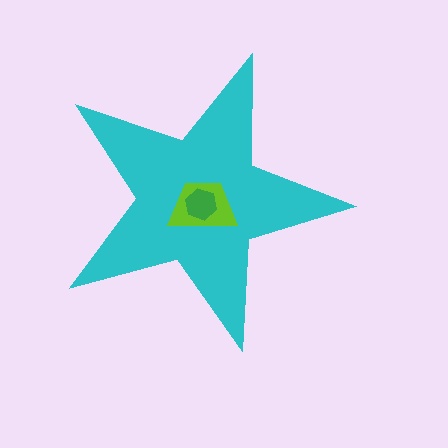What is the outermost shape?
The cyan star.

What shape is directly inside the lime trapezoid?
The green hexagon.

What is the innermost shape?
The green hexagon.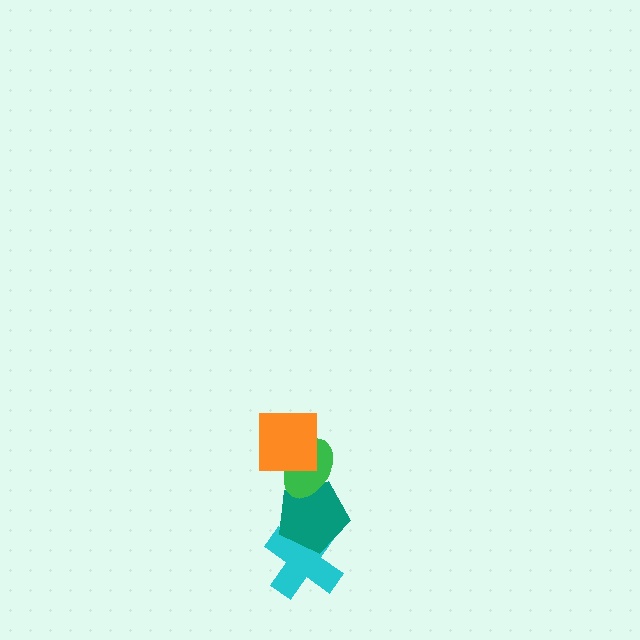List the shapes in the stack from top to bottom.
From top to bottom: the orange square, the green ellipse, the teal pentagon, the cyan cross.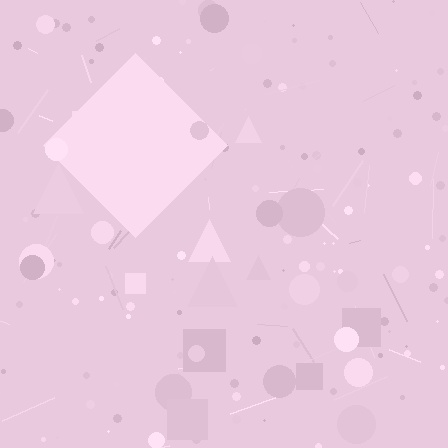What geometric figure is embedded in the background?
A diamond is embedded in the background.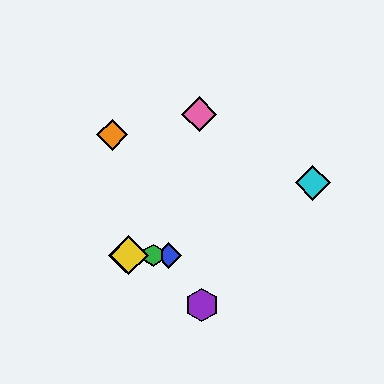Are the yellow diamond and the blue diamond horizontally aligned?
Yes, both are at y≈255.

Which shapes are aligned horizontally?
The red diamond, the blue diamond, the green hexagon, the yellow diamond are aligned horizontally.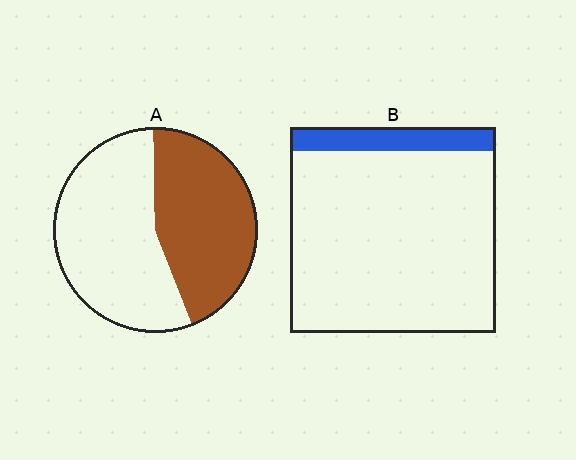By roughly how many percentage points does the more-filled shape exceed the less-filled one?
By roughly 35 percentage points (A over B).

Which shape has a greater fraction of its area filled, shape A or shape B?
Shape A.